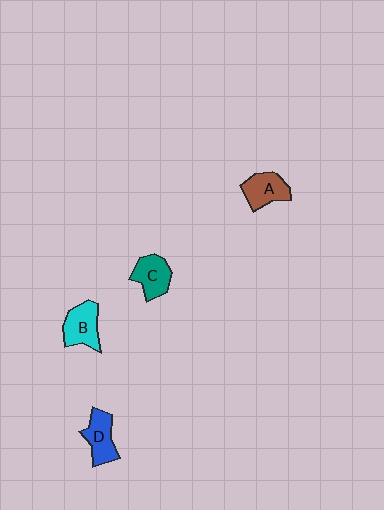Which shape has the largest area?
Shape B (cyan).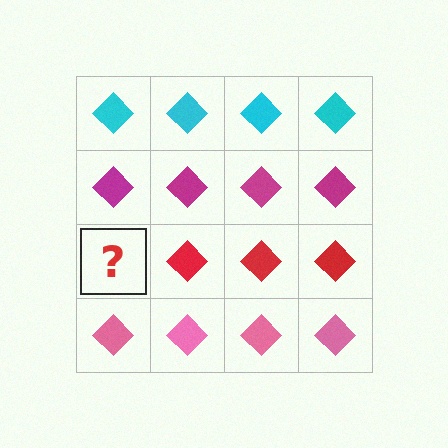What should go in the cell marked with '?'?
The missing cell should contain a red diamond.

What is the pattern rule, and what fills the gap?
The rule is that each row has a consistent color. The gap should be filled with a red diamond.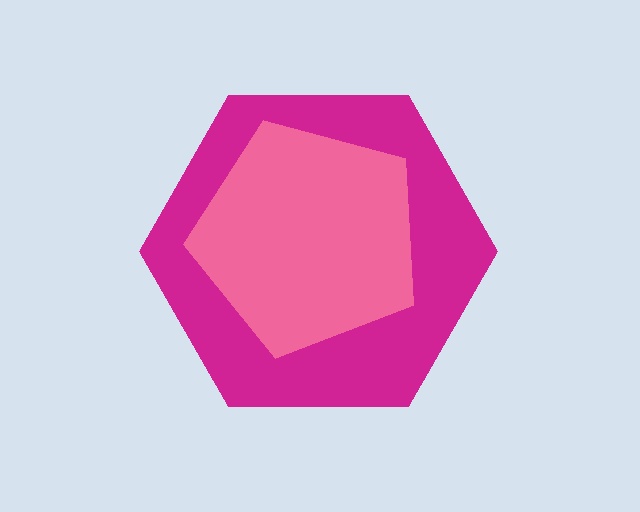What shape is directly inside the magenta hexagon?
The pink pentagon.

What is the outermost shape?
The magenta hexagon.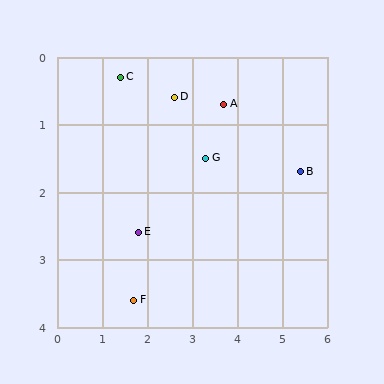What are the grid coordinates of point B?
Point B is at approximately (5.4, 1.7).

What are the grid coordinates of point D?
Point D is at approximately (2.6, 0.6).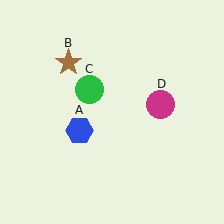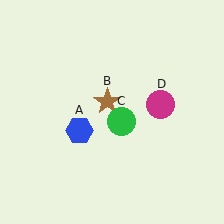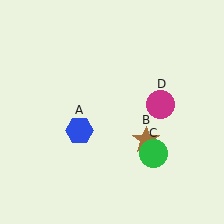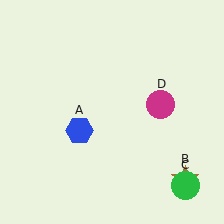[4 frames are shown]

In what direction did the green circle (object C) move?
The green circle (object C) moved down and to the right.